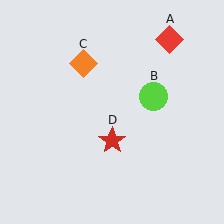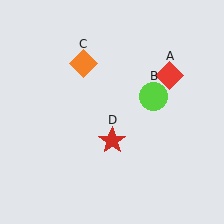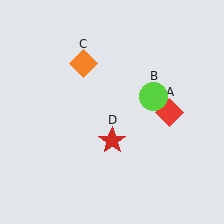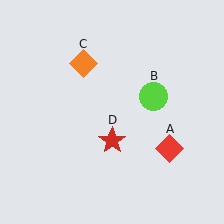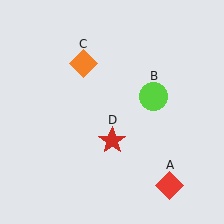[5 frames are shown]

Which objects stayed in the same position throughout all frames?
Lime circle (object B) and orange diamond (object C) and red star (object D) remained stationary.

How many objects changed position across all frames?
1 object changed position: red diamond (object A).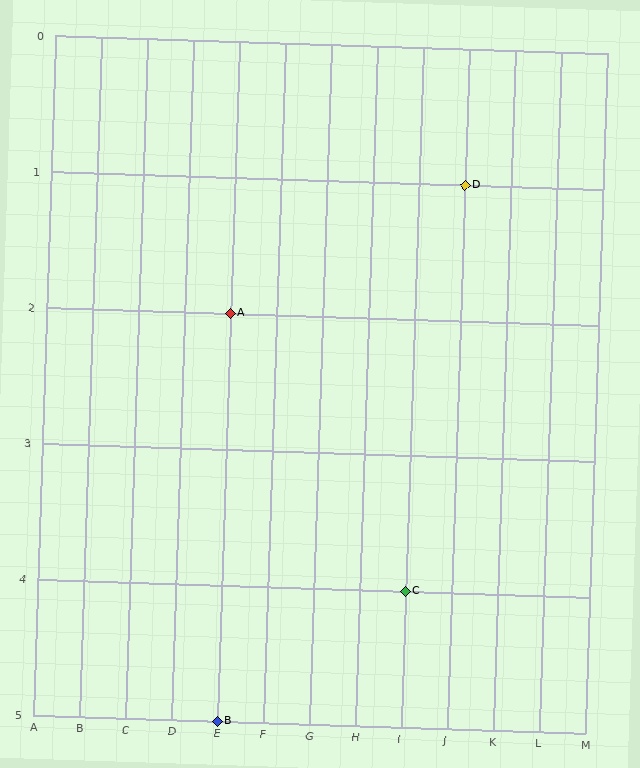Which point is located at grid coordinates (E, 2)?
Point A is at (E, 2).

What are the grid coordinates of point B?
Point B is at grid coordinates (E, 5).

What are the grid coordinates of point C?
Point C is at grid coordinates (I, 4).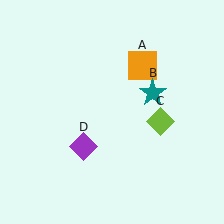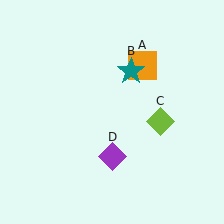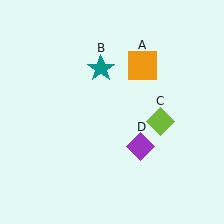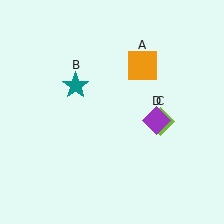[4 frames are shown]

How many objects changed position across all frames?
2 objects changed position: teal star (object B), purple diamond (object D).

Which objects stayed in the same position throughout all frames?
Orange square (object A) and lime diamond (object C) remained stationary.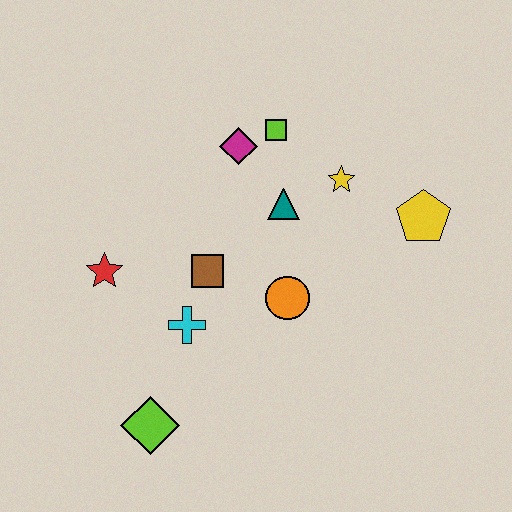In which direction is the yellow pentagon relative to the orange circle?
The yellow pentagon is to the right of the orange circle.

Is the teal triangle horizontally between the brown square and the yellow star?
Yes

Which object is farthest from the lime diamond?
The yellow pentagon is farthest from the lime diamond.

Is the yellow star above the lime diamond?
Yes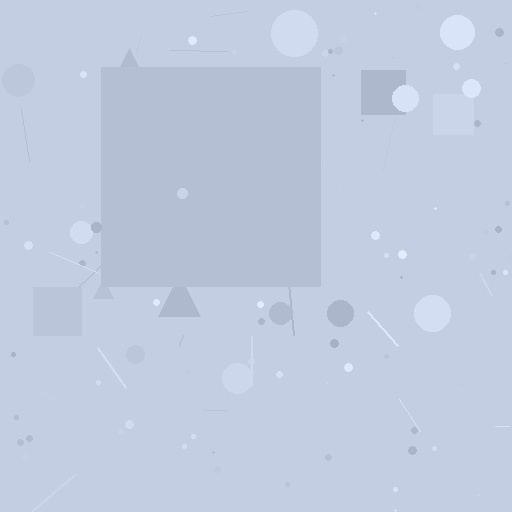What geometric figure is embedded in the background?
A square is embedded in the background.